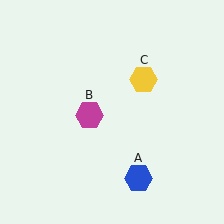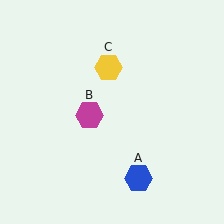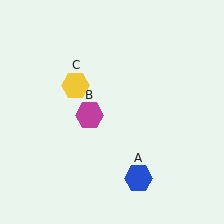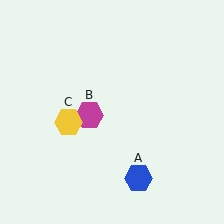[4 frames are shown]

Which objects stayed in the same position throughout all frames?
Blue hexagon (object A) and magenta hexagon (object B) remained stationary.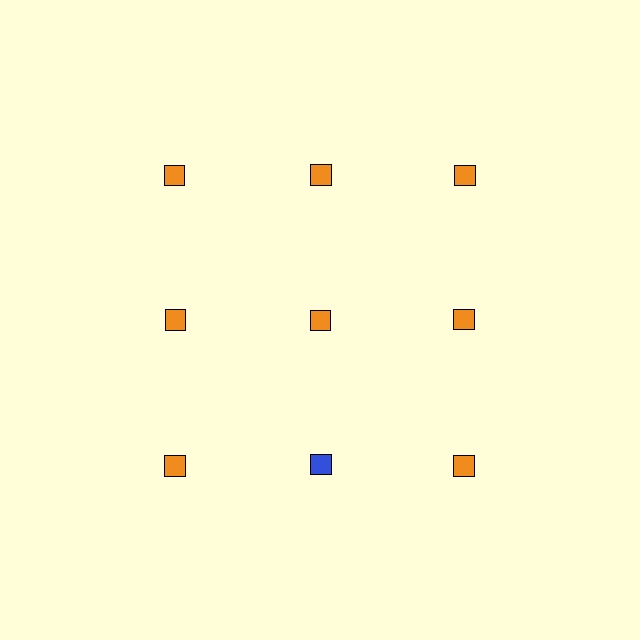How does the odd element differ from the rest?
It has a different color: blue instead of orange.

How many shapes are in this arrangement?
There are 9 shapes arranged in a grid pattern.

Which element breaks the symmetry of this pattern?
The blue square in the third row, second from left column breaks the symmetry. All other shapes are orange squares.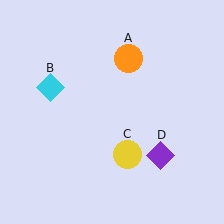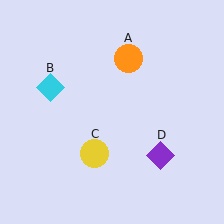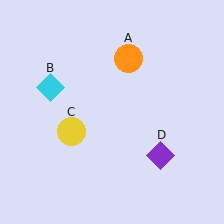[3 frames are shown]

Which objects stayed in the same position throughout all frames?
Orange circle (object A) and cyan diamond (object B) and purple diamond (object D) remained stationary.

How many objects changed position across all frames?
1 object changed position: yellow circle (object C).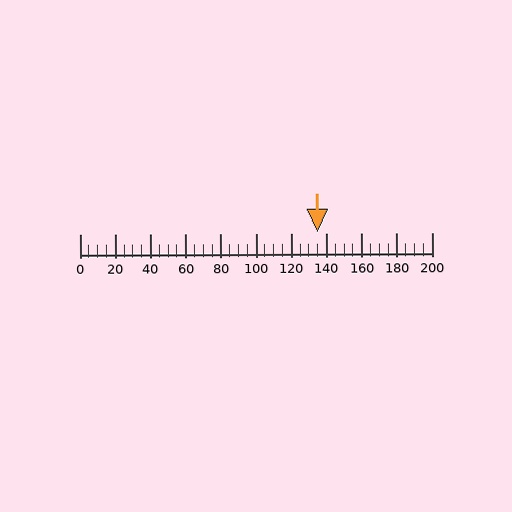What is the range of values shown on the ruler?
The ruler shows values from 0 to 200.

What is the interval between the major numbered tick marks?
The major tick marks are spaced 20 units apart.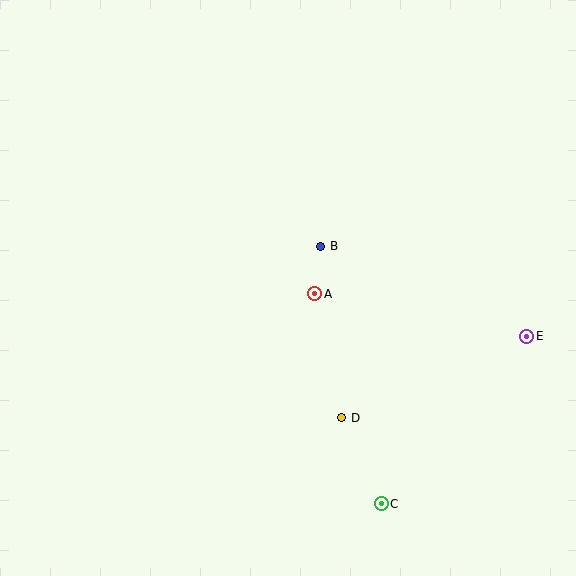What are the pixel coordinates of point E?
Point E is at (527, 336).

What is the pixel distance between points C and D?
The distance between C and D is 95 pixels.